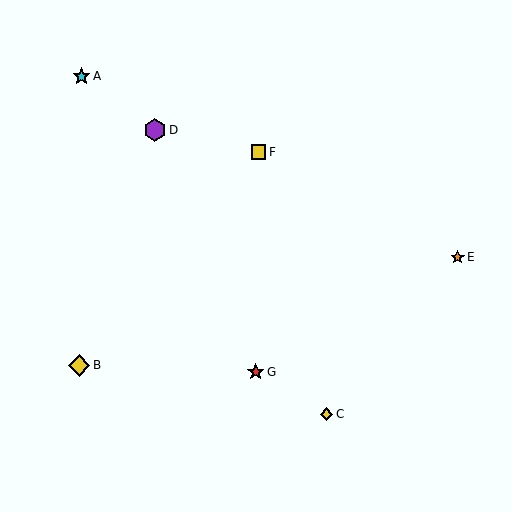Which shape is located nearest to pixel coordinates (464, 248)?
The orange star (labeled E) at (458, 257) is nearest to that location.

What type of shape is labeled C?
Shape C is a yellow diamond.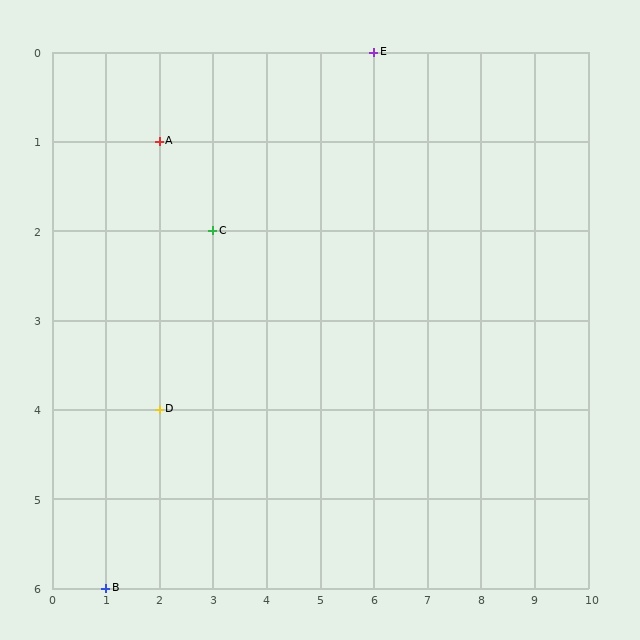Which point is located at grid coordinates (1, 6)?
Point B is at (1, 6).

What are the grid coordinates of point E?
Point E is at grid coordinates (6, 0).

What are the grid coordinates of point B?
Point B is at grid coordinates (1, 6).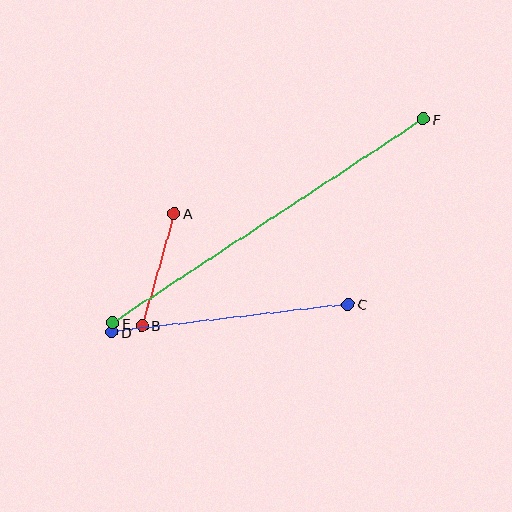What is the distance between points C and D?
The distance is approximately 238 pixels.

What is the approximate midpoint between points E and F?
The midpoint is at approximately (268, 221) pixels.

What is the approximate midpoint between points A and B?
The midpoint is at approximately (158, 270) pixels.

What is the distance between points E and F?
The distance is approximately 372 pixels.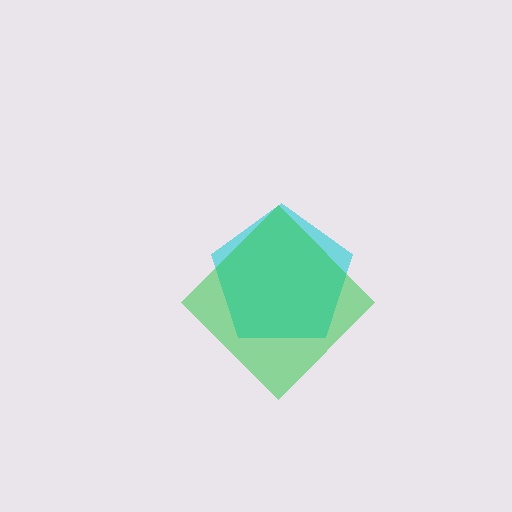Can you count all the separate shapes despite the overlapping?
Yes, there are 2 separate shapes.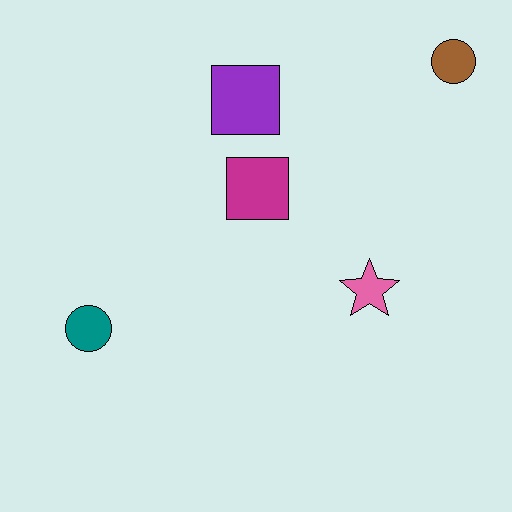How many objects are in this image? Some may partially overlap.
There are 5 objects.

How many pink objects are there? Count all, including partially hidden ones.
There is 1 pink object.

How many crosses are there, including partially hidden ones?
There are no crosses.